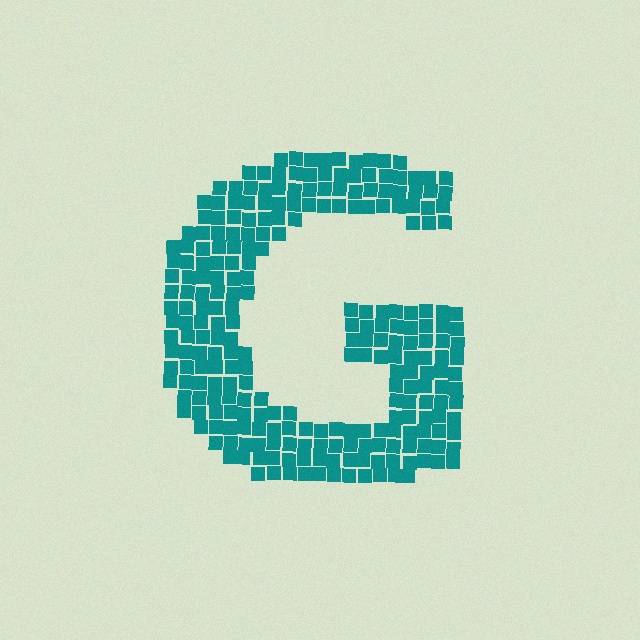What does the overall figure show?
The overall figure shows the letter G.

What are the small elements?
The small elements are squares.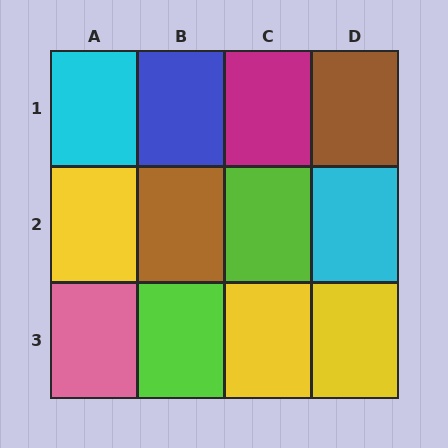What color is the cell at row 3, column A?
Pink.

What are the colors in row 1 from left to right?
Cyan, blue, magenta, brown.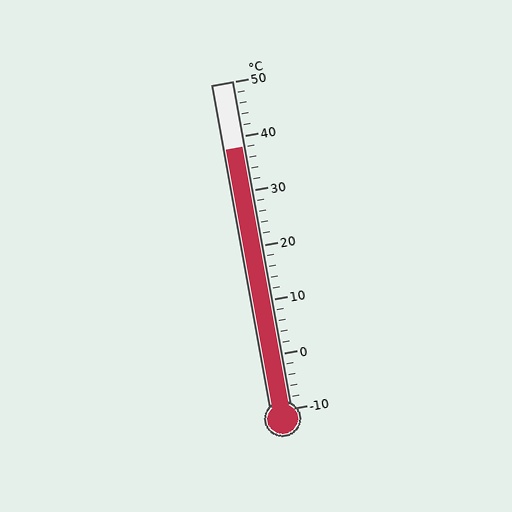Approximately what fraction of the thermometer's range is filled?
The thermometer is filled to approximately 80% of its range.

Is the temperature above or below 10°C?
The temperature is above 10°C.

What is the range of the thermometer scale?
The thermometer scale ranges from -10°C to 50°C.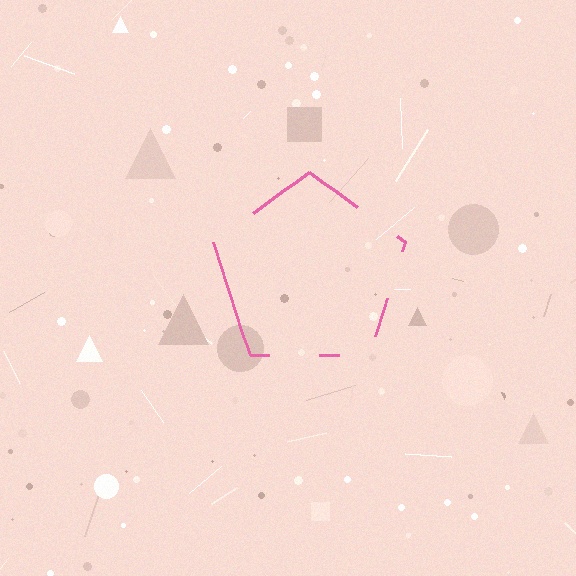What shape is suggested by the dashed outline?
The dashed outline suggests a pentagon.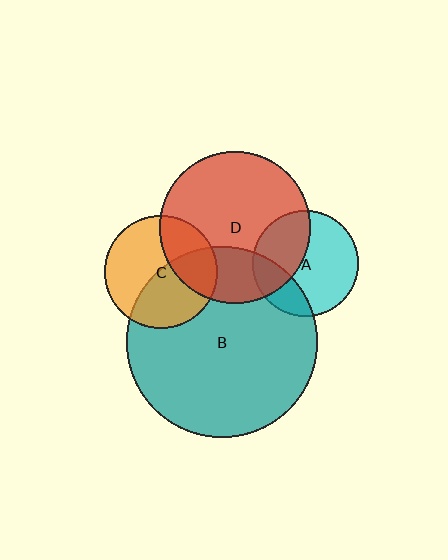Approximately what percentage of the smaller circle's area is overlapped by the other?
Approximately 40%.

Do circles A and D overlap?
Yes.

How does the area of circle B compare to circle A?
Approximately 3.2 times.